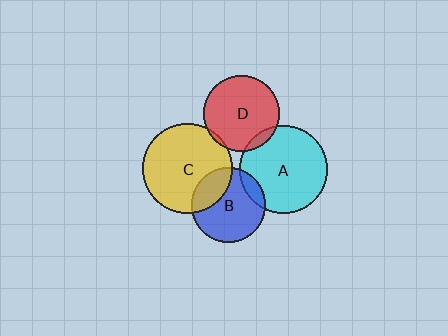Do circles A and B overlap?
Yes.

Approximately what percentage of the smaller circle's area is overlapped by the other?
Approximately 10%.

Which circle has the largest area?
Circle C (yellow).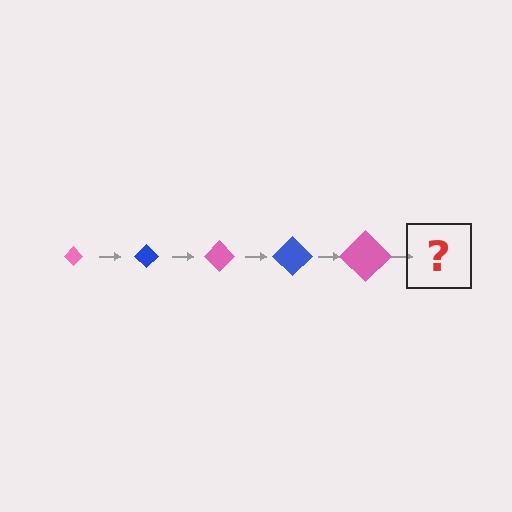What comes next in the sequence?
The next element should be a blue diamond, larger than the previous one.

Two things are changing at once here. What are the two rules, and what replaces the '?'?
The two rules are that the diamond grows larger each step and the color cycles through pink and blue. The '?' should be a blue diamond, larger than the previous one.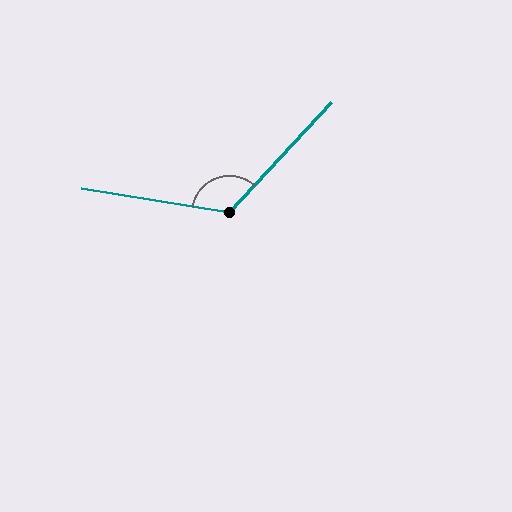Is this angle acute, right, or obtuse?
It is obtuse.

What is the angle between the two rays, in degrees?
Approximately 124 degrees.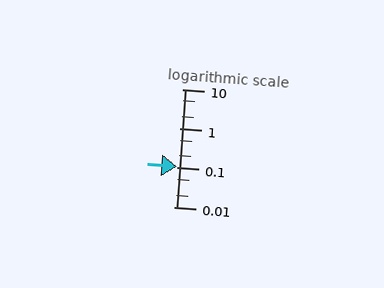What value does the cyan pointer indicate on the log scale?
The pointer indicates approximately 0.11.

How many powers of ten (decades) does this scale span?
The scale spans 3 decades, from 0.01 to 10.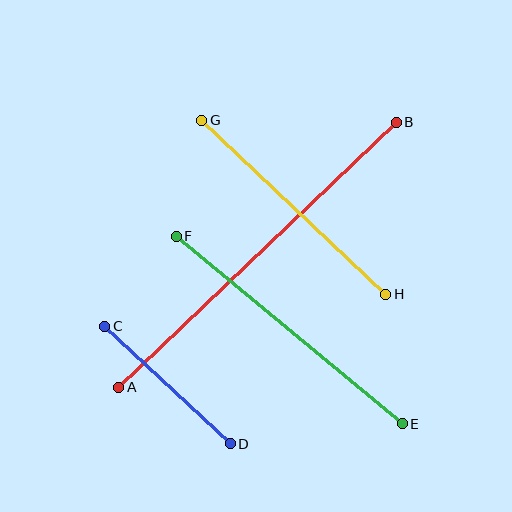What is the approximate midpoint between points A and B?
The midpoint is at approximately (258, 255) pixels.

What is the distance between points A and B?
The distance is approximately 384 pixels.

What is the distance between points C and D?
The distance is approximately 172 pixels.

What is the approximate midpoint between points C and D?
The midpoint is at approximately (168, 385) pixels.